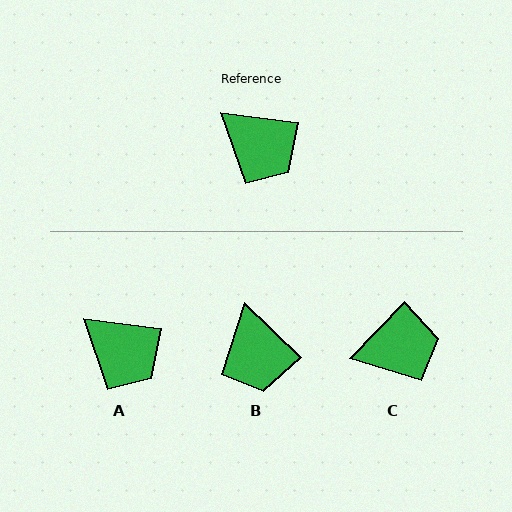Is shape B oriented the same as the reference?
No, it is off by about 37 degrees.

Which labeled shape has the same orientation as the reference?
A.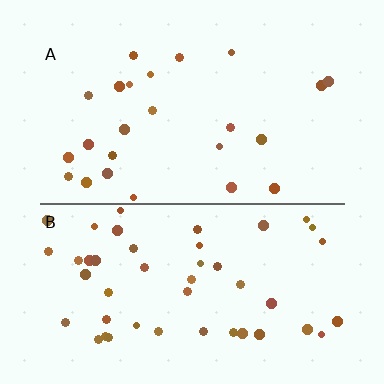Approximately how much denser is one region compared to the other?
Approximately 1.9× — region B over region A.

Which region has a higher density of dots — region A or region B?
B (the bottom).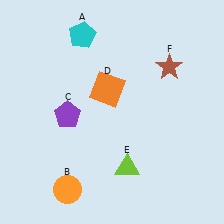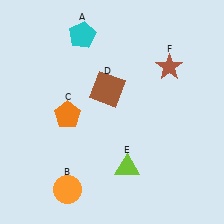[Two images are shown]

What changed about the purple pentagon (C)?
In Image 1, C is purple. In Image 2, it changed to orange.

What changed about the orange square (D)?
In Image 1, D is orange. In Image 2, it changed to brown.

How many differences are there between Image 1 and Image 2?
There are 2 differences between the two images.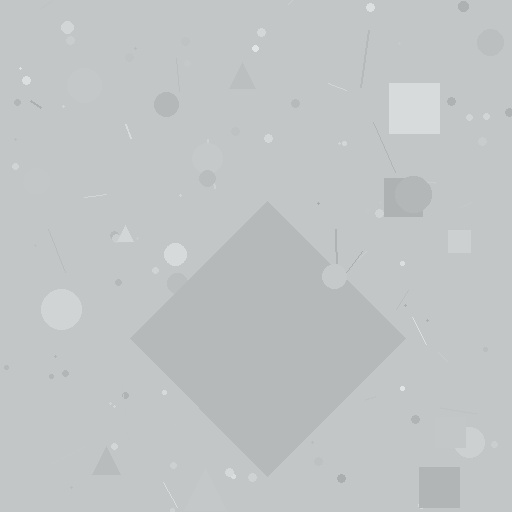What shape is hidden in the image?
A diamond is hidden in the image.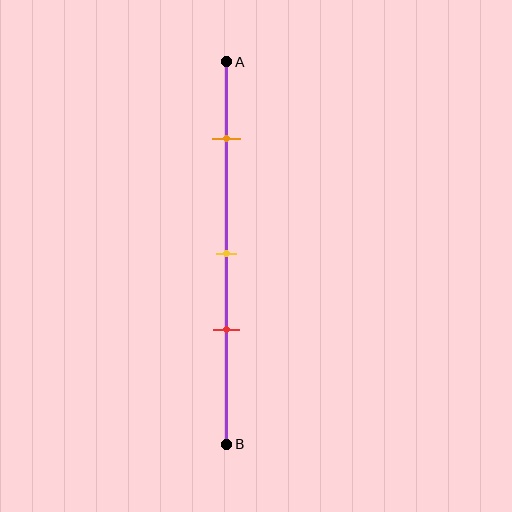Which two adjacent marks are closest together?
The yellow and red marks are the closest adjacent pair.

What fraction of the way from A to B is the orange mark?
The orange mark is approximately 20% (0.2) of the way from A to B.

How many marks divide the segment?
There are 3 marks dividing the segment.